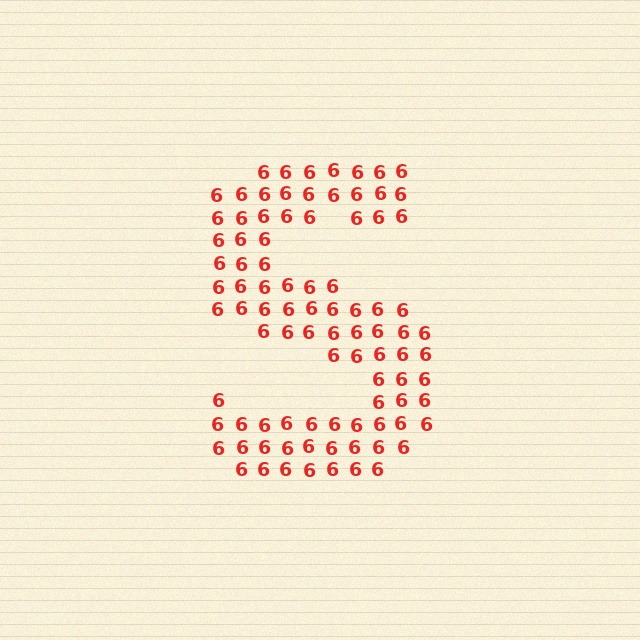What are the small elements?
The small elements are digit 6's.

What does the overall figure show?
The overall figure shows the letter S.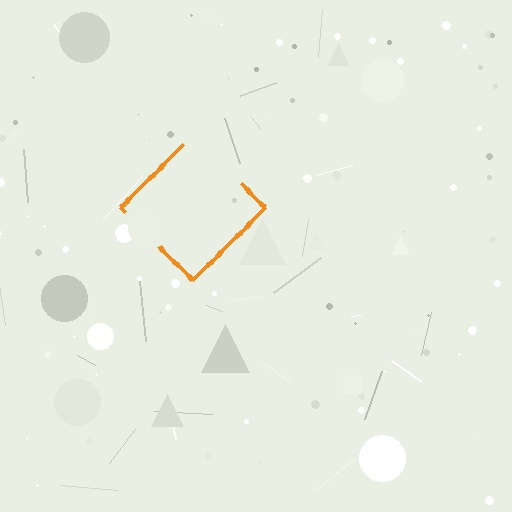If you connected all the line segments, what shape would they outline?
They would outline a diamond.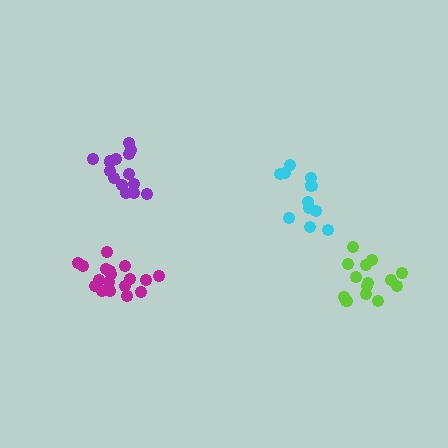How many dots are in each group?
Group 1: 18 dots, Group 2: 14 dots, Group 3: 12 dots, Group 4: 14 dots (58 total).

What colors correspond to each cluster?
The clusters are colored: magenta, lime, cyan, purple.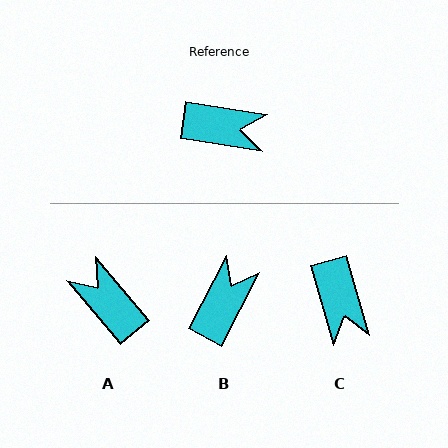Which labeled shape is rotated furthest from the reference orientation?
A, about 139 degrees away.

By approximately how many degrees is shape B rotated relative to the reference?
Approximately 71 degrees counter-clockwise.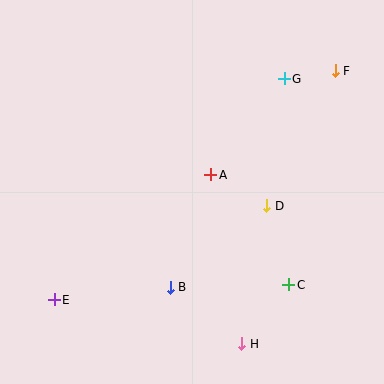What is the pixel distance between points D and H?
The distance between D and H is 140 pixels.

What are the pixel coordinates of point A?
Point A is at (211, 175).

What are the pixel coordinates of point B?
Point B is at (170, 287).